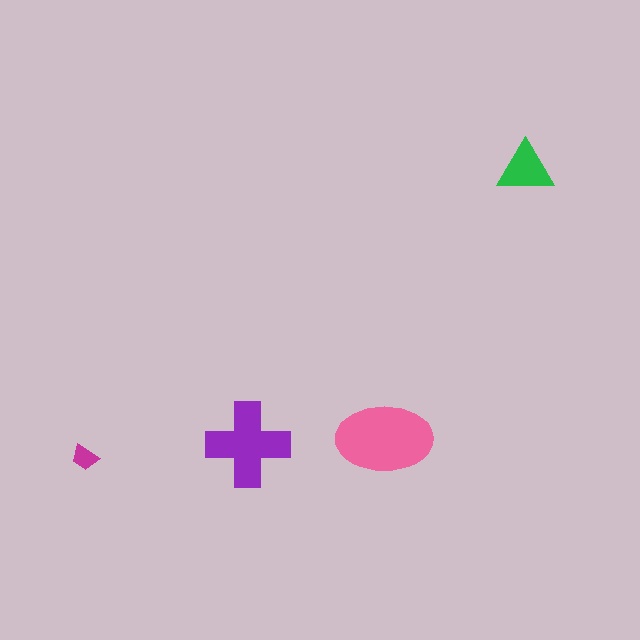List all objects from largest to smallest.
The pink ellipse, the purple cross, the green triangle, the magenta trapezoid.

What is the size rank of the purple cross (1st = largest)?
2nd.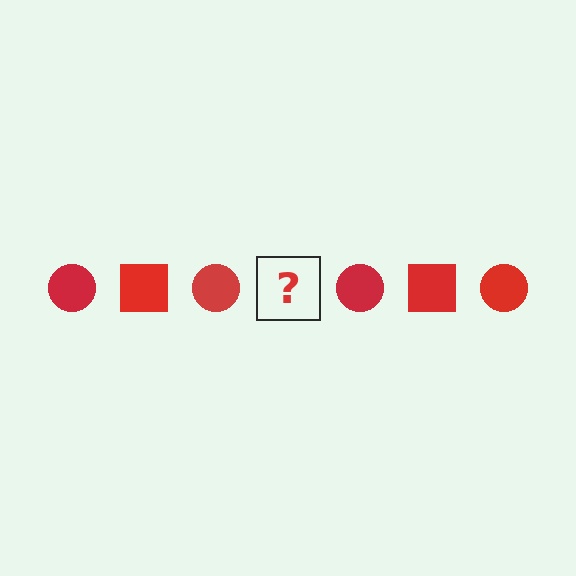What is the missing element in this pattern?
The missing element is a red square.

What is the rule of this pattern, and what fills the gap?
The rule is that the pattern cycles through circle, square shapes in red. The gap should be filled with a red square.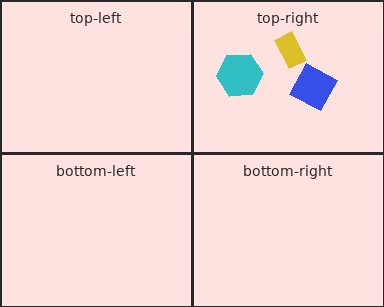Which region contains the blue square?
The top-right region.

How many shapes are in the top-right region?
3.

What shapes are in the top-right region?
The cyan hexagon, the blue square, the yellow rectangle.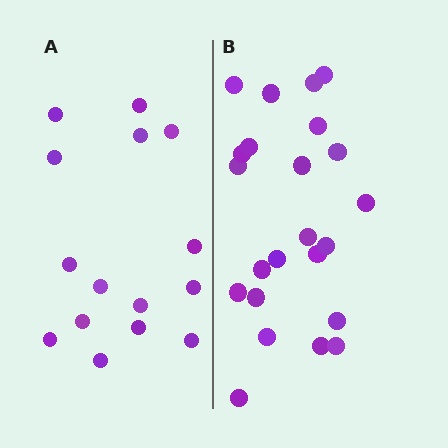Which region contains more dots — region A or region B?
Region B (the right region) has more dots.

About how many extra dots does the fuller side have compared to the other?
Region B has roughly 8 or so more dots than region A.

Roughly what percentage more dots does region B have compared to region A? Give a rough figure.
About 55% more.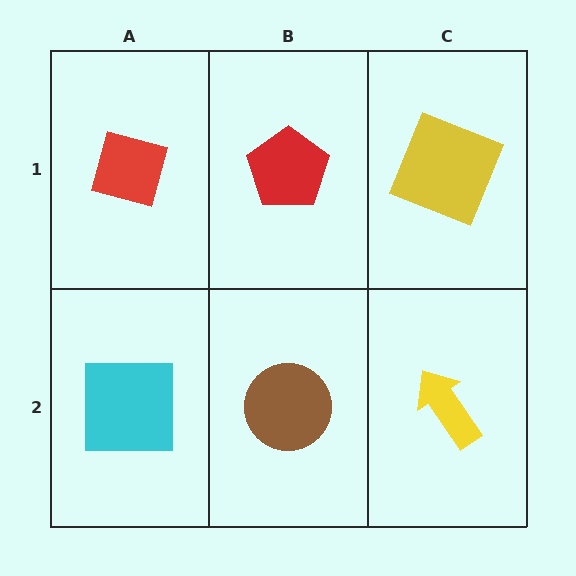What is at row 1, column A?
A red diamond.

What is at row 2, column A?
A cyan square.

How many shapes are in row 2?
3 shapes.